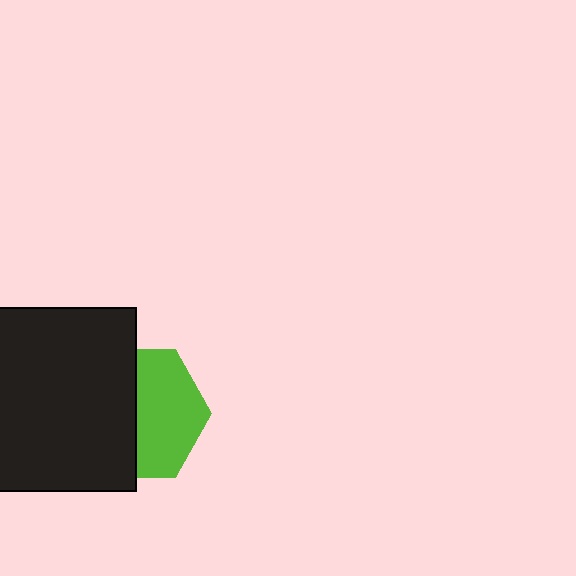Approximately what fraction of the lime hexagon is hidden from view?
Roughly 49% of the lime hexagon is hidden behind the black square.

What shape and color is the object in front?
The object in front is a black square.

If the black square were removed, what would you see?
You would see the complete lime hexagon.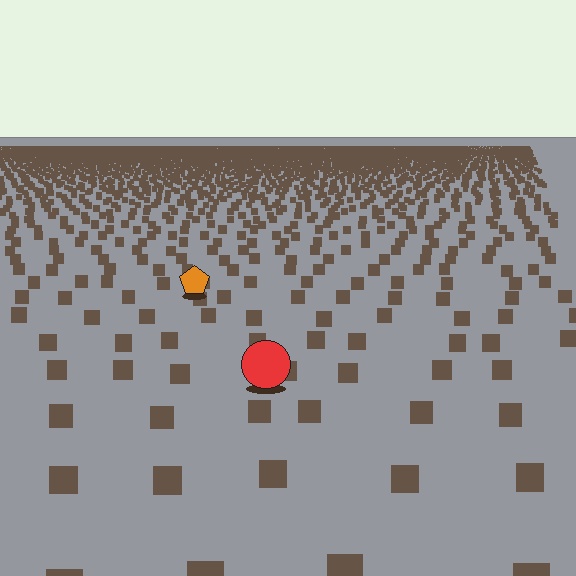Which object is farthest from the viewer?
The orange pentagon is farthest from the viewer. It appears smaller and the ground texture around it is denser.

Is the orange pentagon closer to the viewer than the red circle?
No. The red circle is closer — you can tell from the texture gradient: the ground texture is coarser near it.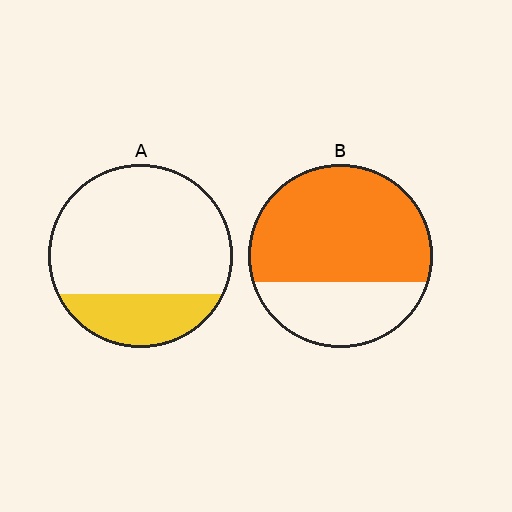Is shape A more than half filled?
No.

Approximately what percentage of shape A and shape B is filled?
A is approximately 25% and B is approximately 70%.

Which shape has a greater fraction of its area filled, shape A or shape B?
Shape B.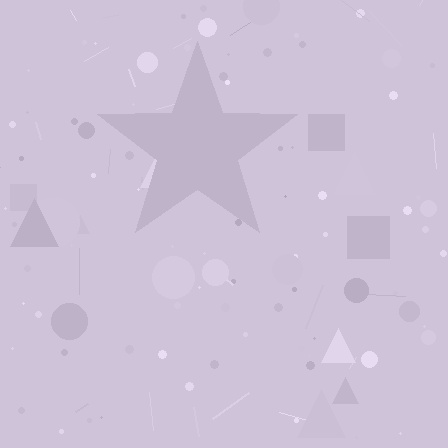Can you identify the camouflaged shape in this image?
The camouflaged shape is a star.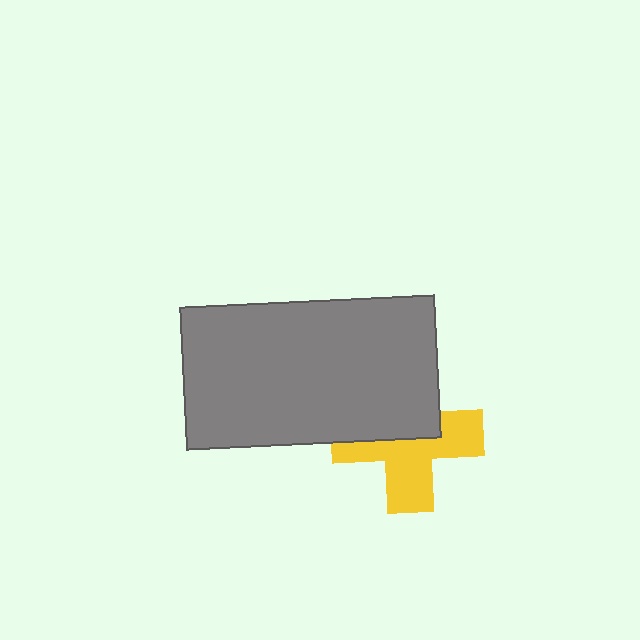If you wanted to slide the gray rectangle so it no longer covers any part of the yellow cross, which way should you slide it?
Slide it up — that is the most direct way to separate the two shapes.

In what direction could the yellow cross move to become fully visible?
The yellow cross could move down. That would shift it out from behind the gray rectangle entirely.